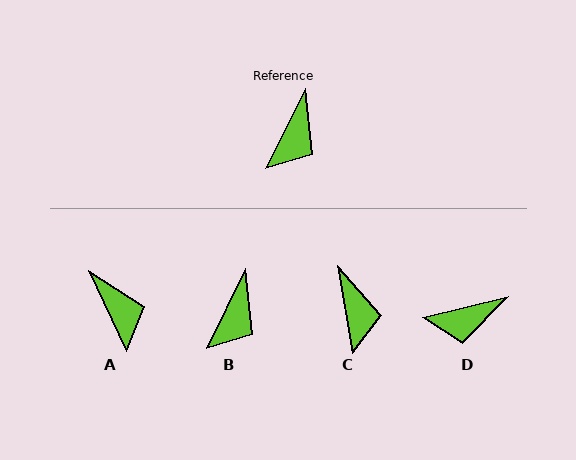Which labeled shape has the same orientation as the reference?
B.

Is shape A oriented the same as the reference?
No, it is off by about 51 degrees.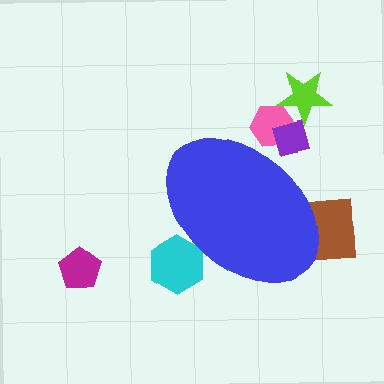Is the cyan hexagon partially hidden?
Yes, the cyan hexagon is partially hidden behind the blue ellipse.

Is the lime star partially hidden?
No, the lime star is fully visible.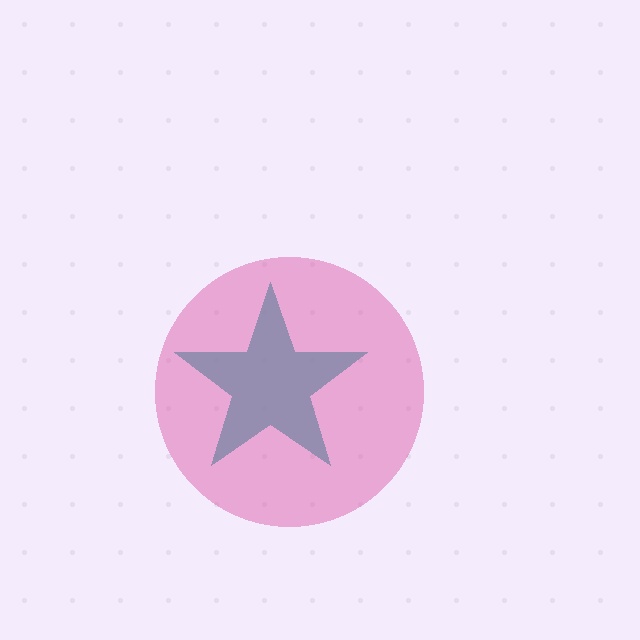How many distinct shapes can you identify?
There are 2 distinct shapes: a teal star, a pink circle.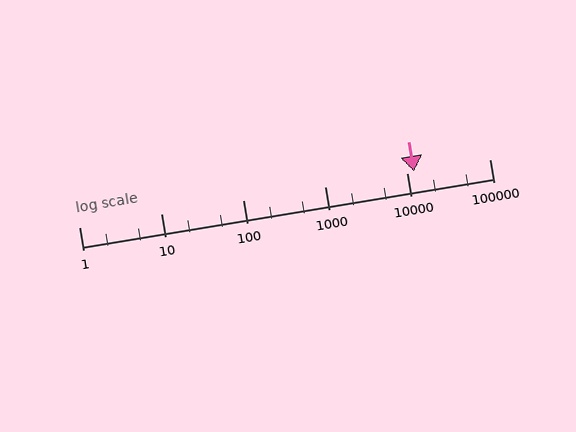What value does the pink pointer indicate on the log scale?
The pointer indicates approximately 12000.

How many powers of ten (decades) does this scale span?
The scale spans 5 decades, from 1 to 100000.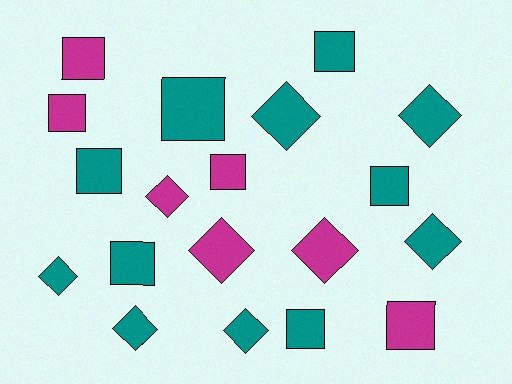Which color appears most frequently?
Teal, with 12 objects.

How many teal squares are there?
There are 6 teal squares.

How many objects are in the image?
There are 19 objects.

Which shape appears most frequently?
Square, with 10 objects.